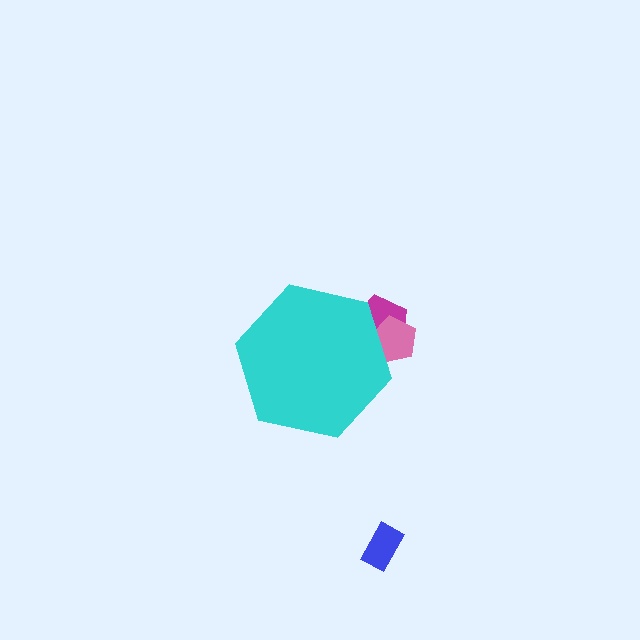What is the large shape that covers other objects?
A cyan hexagon.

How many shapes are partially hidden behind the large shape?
2 shapes are partially hidden.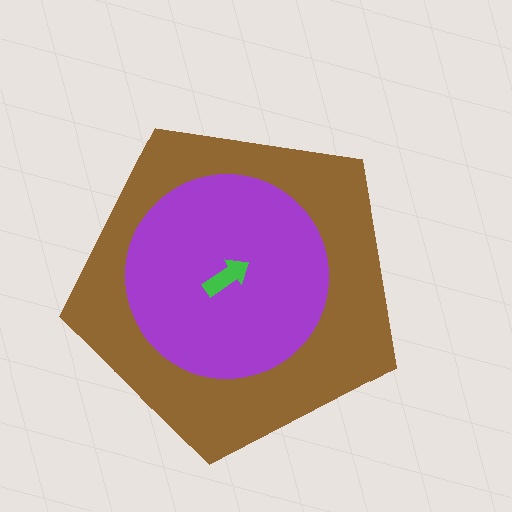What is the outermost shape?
The brown pentagon.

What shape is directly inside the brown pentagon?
The purple circle.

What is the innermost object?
The green arrow.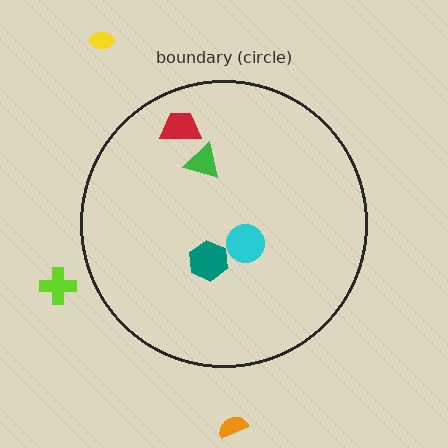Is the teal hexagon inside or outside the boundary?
Inside.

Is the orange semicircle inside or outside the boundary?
Outside.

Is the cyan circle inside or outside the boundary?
Inside.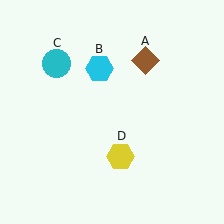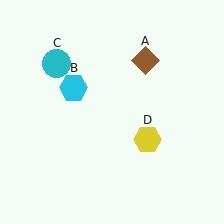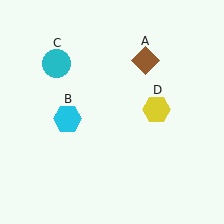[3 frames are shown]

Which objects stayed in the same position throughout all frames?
Brown diamond (object A) and cyan circle (object C) remained stationary.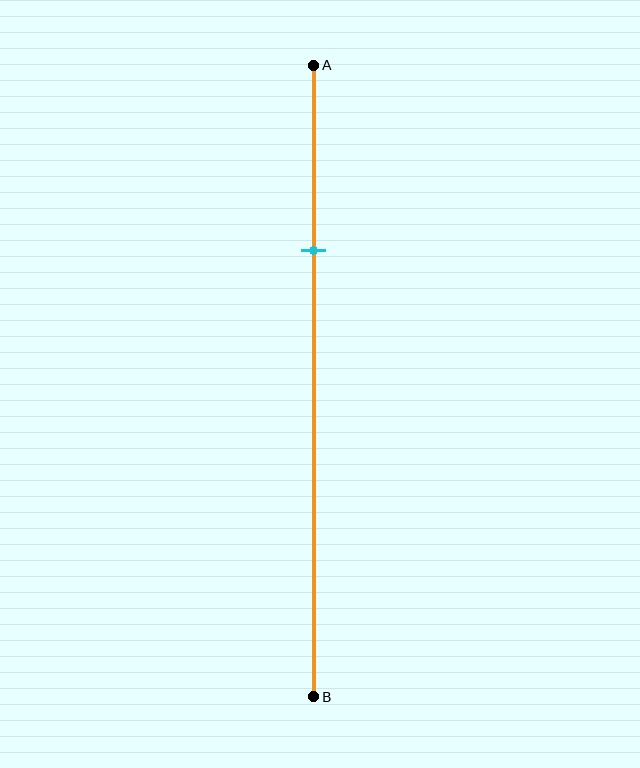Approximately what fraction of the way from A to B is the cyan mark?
The cyan mark is approximately 30% of the way from A to B.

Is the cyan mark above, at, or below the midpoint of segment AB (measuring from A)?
The cyan mark is above the midpoint of segment AB.